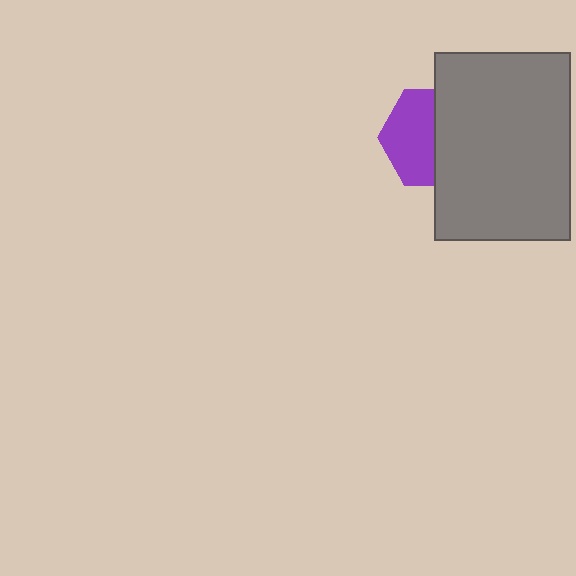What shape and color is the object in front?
The object in front is a gray rectangle.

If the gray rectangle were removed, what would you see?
You would see the complete purple hexagon.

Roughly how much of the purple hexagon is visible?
About half of it is visible (roughly 51%).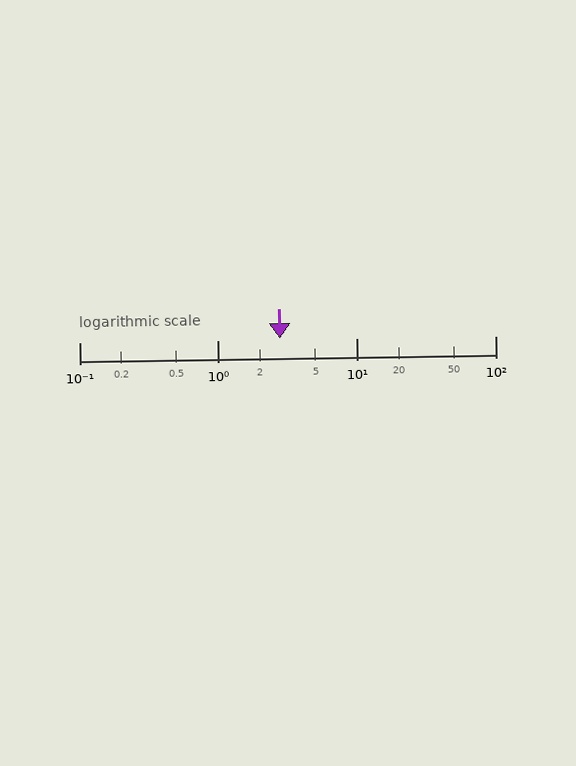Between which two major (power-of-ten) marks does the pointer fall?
The pointer is between 1 and 10.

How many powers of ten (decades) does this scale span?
The scale spans 3 decades, from 0.1 to 100.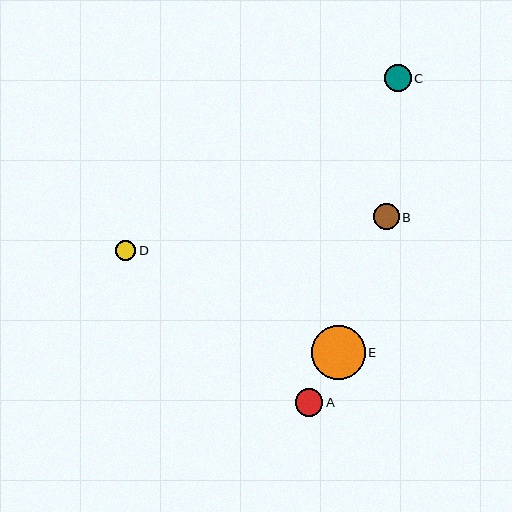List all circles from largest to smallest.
From largest to smallest: E, A, C, B, D.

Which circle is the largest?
Circle E is the largest with a size of approximately 54 pixels.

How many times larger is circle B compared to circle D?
Circle B is approximately 1.3 times the size of circle D.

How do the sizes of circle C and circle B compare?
Circle C and circle B are approximately the same size.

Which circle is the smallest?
Circle D is the smallest with a size of approximately 20 pixels.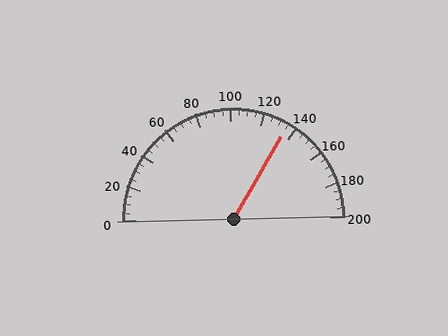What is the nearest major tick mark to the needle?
The nearest major tick mark is 140.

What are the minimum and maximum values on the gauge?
The gauge ranges from 0 to 200.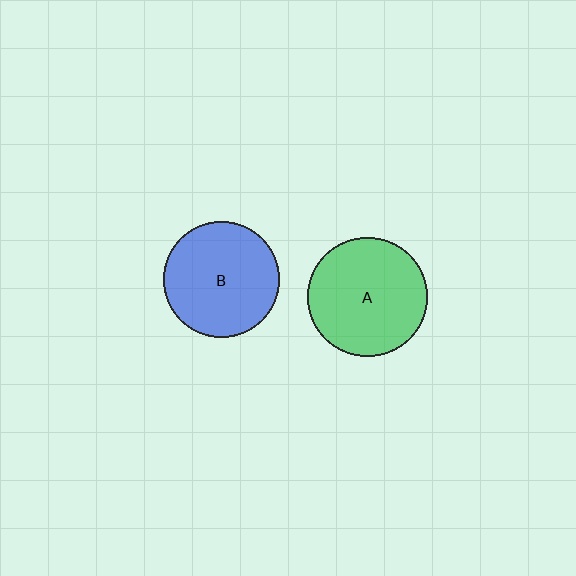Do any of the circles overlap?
No, none of the circles overlap.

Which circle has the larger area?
Circle A (green).